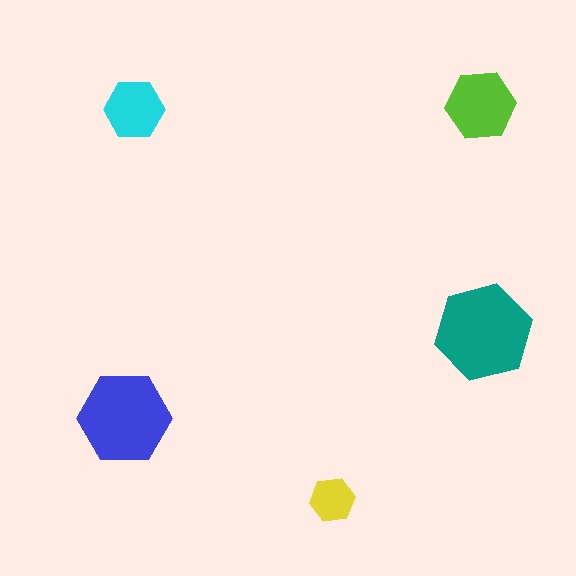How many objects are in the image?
There are 5 objects in the image.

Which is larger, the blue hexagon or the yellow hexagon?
The blue one.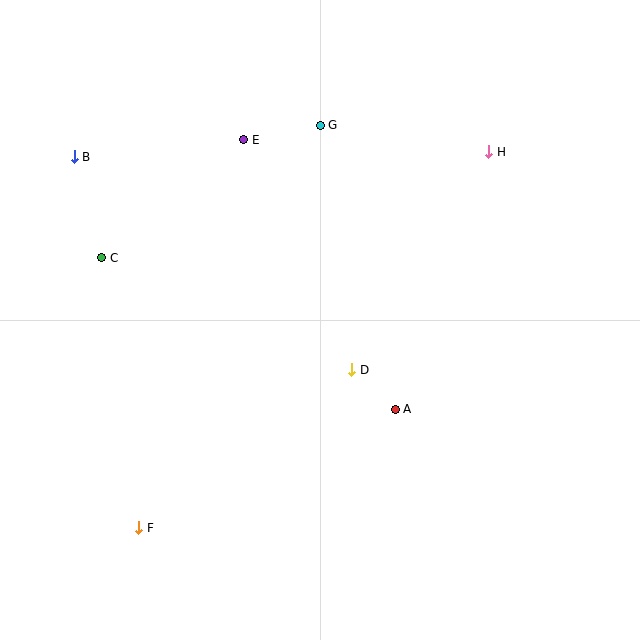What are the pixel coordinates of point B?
Point B is at (74, 157).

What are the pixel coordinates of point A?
Point A is at (395, 409).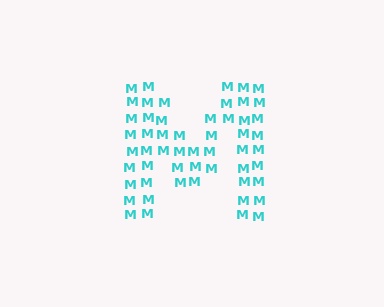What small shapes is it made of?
It is made of small letter M's.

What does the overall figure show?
The overall figure shows the letter M.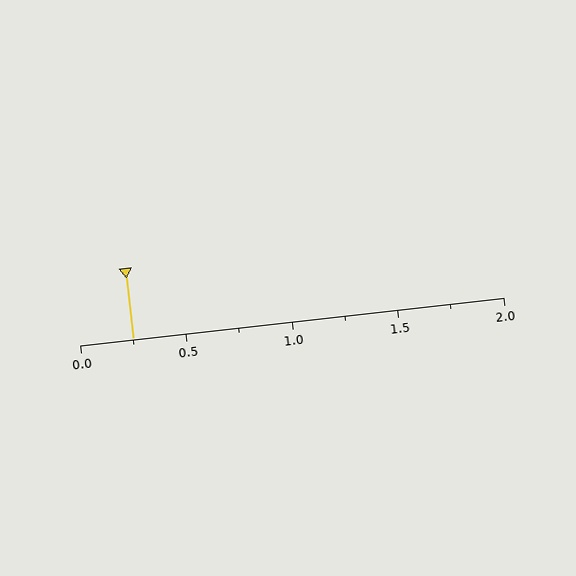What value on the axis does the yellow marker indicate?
The marker indicates approximately 0.25.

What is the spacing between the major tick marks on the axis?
The major ticks are spaced 0.5 apart.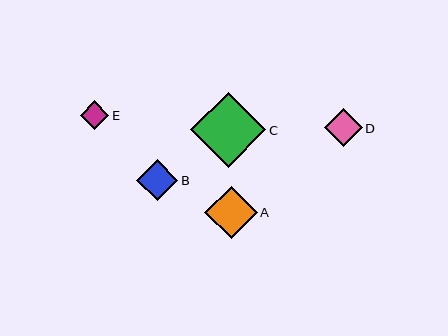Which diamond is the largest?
Diamond C is the largest with a size of approximately 75 pixels.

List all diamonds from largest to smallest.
From largest to smallest: C, A, B, D, E.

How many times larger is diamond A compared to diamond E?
Diamond A is approximately 1.8 times the size of diamond E.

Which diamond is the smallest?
Diamond E is the smallest with a size of approximately 28 pixels.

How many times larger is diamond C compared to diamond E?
Diamond C is approximately 2.6 times the size of diamond E.